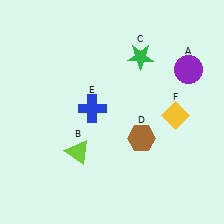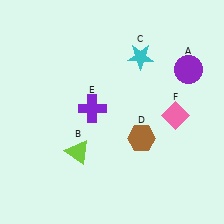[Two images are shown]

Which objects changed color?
C changed from green to cyan. E changed from blue to purple. F changed from yellow to pink.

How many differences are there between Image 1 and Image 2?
There are 3 differences between the two images.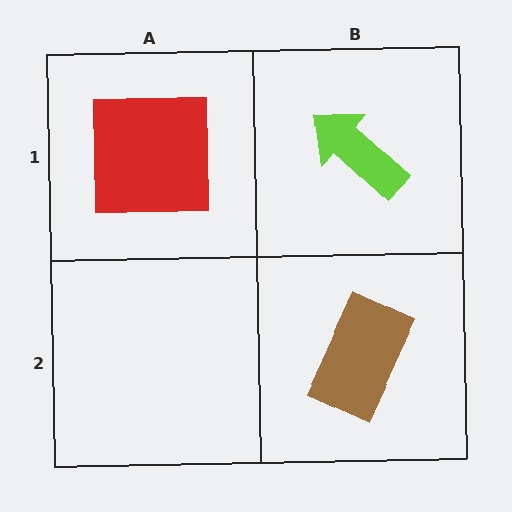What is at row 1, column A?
A red square.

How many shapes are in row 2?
1 shape.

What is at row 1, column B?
A lime arrow.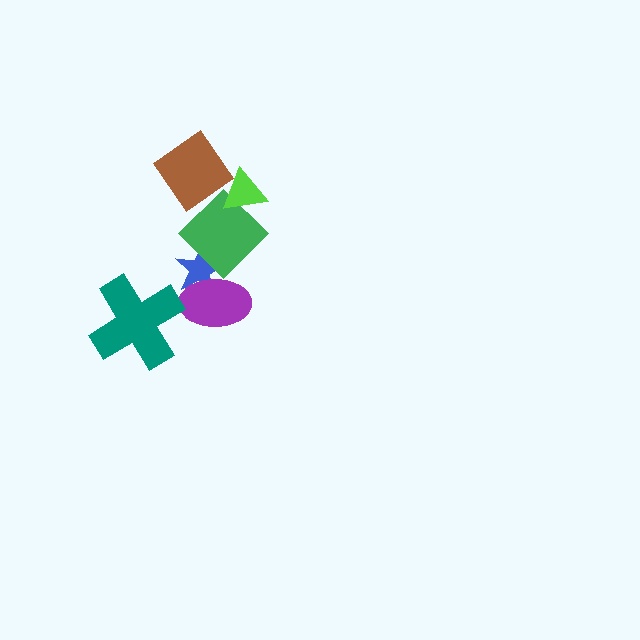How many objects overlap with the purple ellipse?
2 objects overlap with the purple ellipse.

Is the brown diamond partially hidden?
Yes, it is partially covered by another shape.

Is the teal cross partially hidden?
No, no other shape covers it.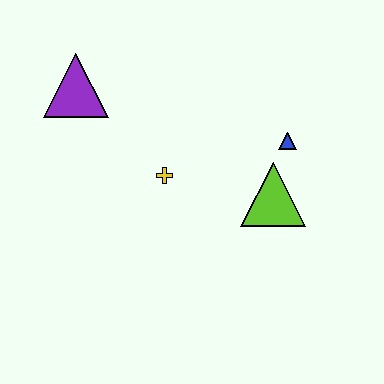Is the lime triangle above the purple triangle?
No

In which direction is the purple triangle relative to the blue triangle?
The purple triangle is to the left of the blue triangle.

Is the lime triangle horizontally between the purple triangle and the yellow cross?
No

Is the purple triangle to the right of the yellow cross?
No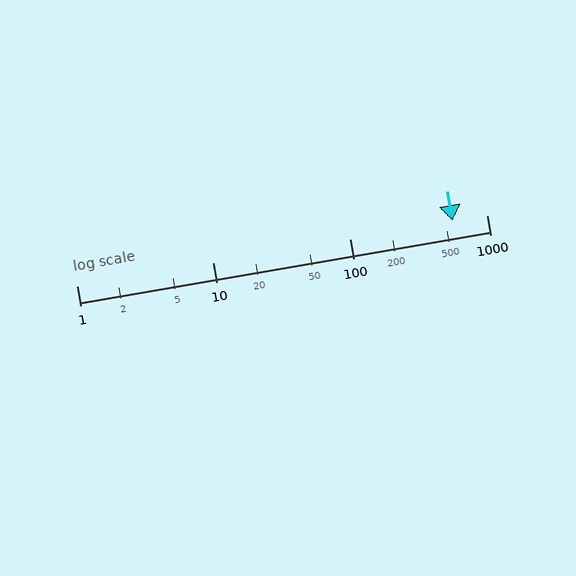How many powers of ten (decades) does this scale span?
The scale spans 3 decades, from 1 to 1000.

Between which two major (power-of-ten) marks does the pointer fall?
The pointer is between 100 and 1000.